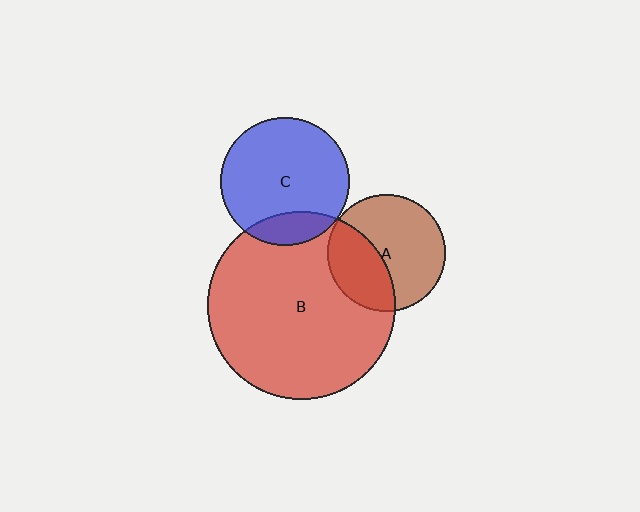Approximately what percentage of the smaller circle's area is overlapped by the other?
Approximately 15%.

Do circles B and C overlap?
Yes.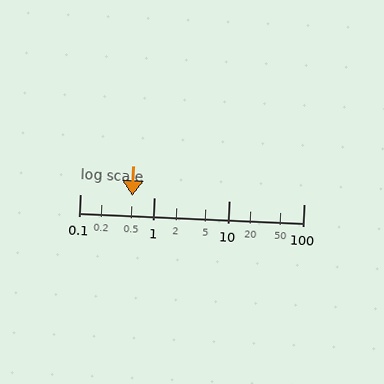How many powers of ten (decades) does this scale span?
The scale spans 3 decades, from 0.1 to 100.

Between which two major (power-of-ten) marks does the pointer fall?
The pointer is between 0.1 and 1.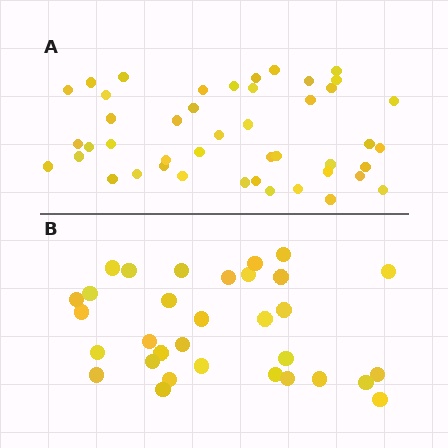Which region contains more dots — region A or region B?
Region A (the top region) has more dots.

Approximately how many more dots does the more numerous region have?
Region A has approximately 15 more dots than region B.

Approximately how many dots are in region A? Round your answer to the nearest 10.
About 40 dots. (The exact count is 45, which rounds to 40.)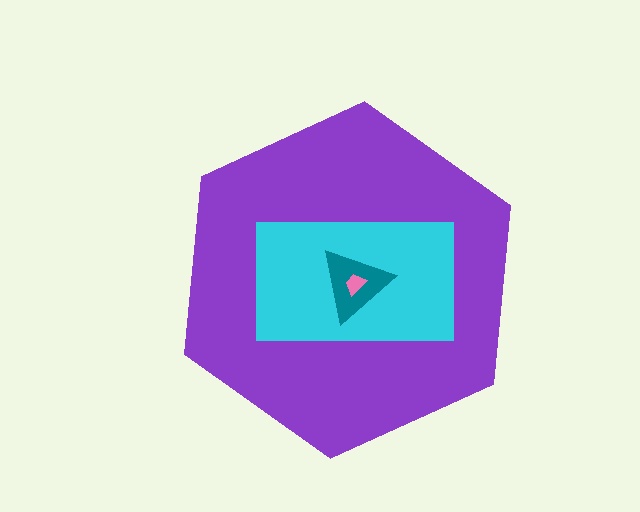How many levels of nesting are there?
4.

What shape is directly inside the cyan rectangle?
The teal triangle.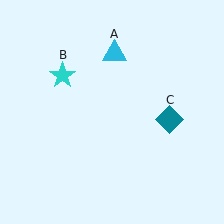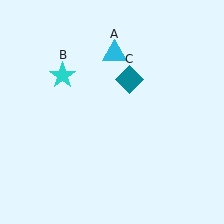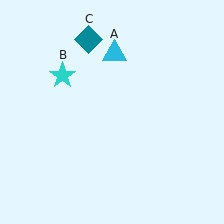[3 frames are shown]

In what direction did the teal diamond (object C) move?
The teal diamond (object C) moved up and to the left.